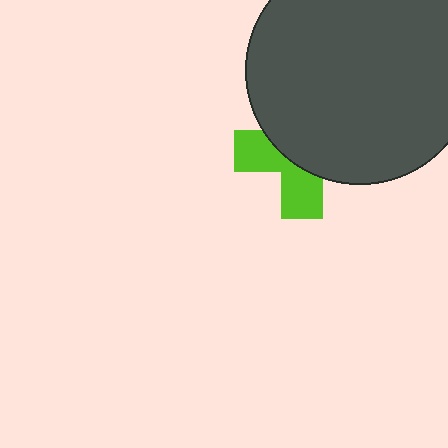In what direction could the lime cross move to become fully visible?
The lime cross could move down. That would shift it out from behind the dark gray circle entirely.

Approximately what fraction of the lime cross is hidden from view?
Roughly 61% of the lime cross is hidden behind the dark gray circle.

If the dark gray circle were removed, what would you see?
You would see the complete lime cross.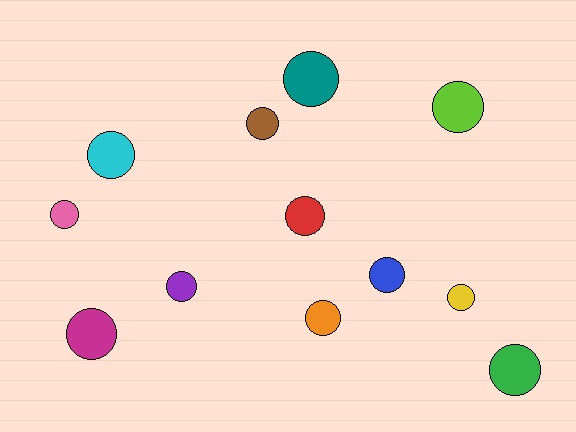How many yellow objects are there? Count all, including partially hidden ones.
There is 1 yellow object.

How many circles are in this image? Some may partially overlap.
There are 12 circles.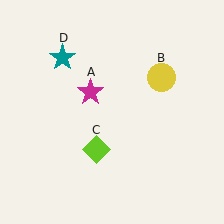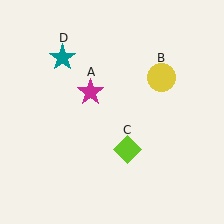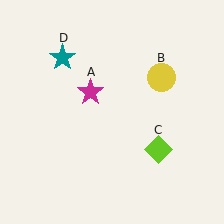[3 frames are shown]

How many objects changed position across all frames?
1 object changed position: lime diamond (object C).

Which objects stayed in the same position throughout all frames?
Magenta star (object A) and yellow circle (object B) and teal star (object D) remained stationary.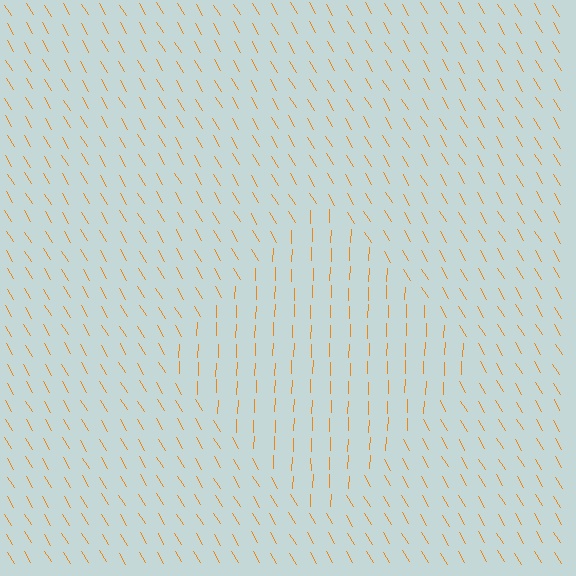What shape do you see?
I see a diamond.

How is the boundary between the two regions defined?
The boundary is defined purely by a change in line orientation (approximately 33 degrees difference). All lines are the same color and thickness.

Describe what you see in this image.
The image is filled with small orange line segments. A diamond region in the image has lines oriented differently from the surrounding lines, creating a visible texture boundary.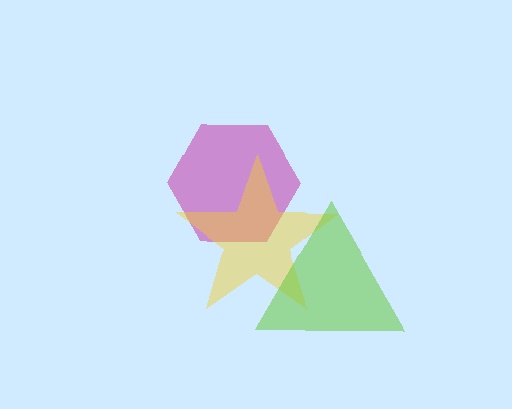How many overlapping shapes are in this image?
There are 3 overlapping shapes in the image.